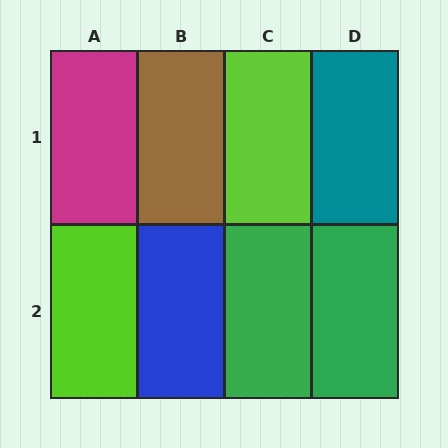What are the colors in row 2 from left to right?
Lime, blue, green, green.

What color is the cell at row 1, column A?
Magenta.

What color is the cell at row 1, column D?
Teal.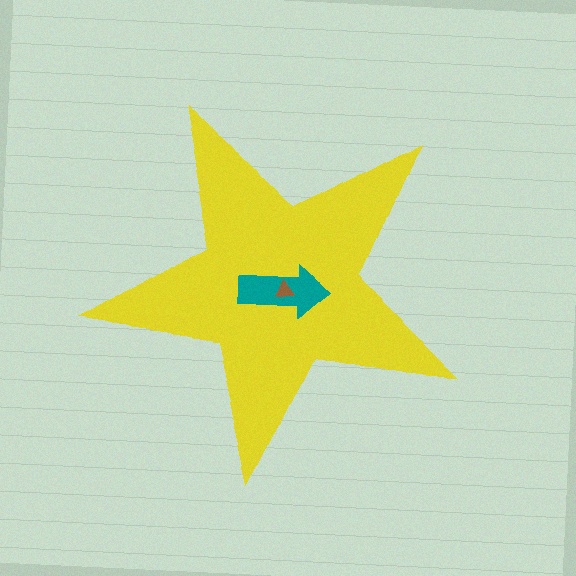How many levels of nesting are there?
3.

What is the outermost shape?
The yellow star.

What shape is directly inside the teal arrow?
The brown triangle.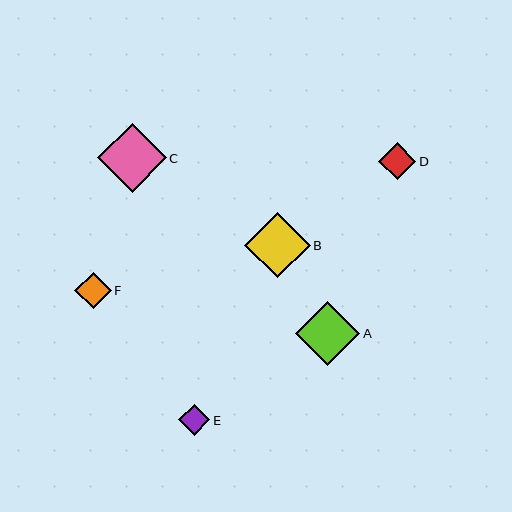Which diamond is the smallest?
Diamond E is the smallest with a size of approximately 31 pixels.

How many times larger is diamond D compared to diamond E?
Diamond D is approximately 1.2 times the size of diamond E.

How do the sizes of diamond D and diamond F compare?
Diamond D and diamond F are approximately the same size.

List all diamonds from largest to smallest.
From largest to smallest: C, B, A, D, F, E.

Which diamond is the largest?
Diamond C is the largest with a size of approximately 69 pixels.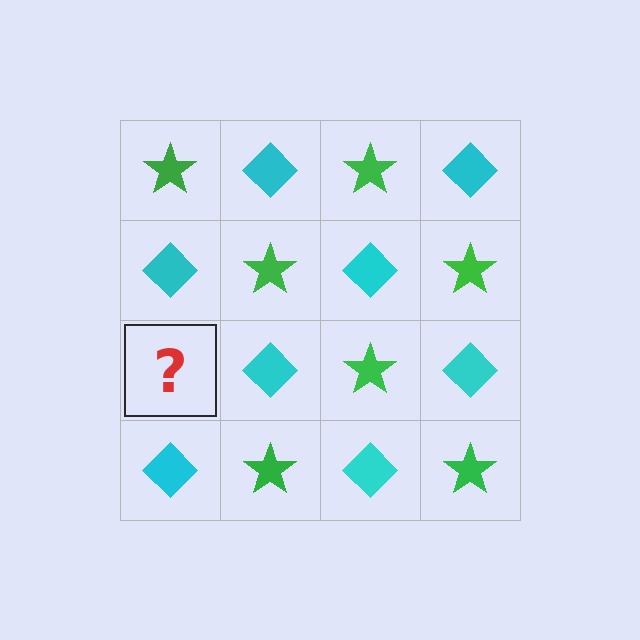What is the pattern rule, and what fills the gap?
The rule is that it alternates green star and cyan diamond in a checkerboard pattern. The gap should be filled with a green star.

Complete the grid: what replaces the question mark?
The question mark should be replaced with a green star.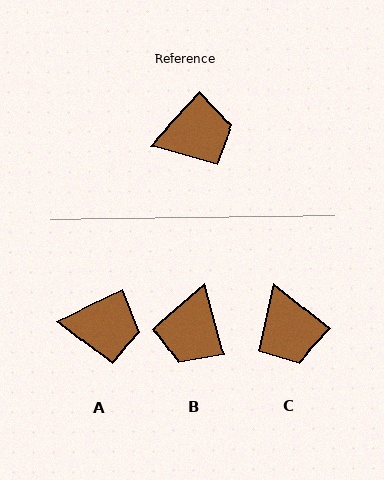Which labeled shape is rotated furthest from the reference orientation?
B, about 123 degrees away.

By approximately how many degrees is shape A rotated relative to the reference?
Approximately 22 degrees clockwise.